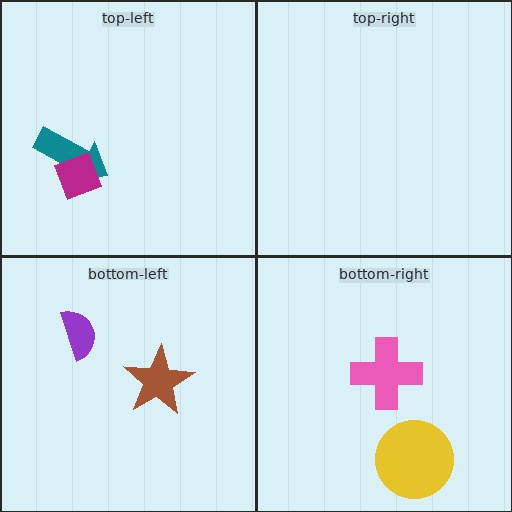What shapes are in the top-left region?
The teal arrow, the magenta diamond.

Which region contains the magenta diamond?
The top-left region.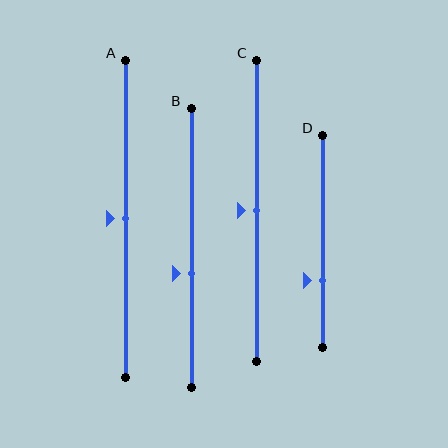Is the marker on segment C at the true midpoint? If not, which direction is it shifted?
Yes, the marker on segment C is at the true midpoint.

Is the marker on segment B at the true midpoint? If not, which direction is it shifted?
No, the marker on segment B is shifted downward by about 9% of the segment length.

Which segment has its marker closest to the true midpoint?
Segment A has its marker closest to the true midpoint.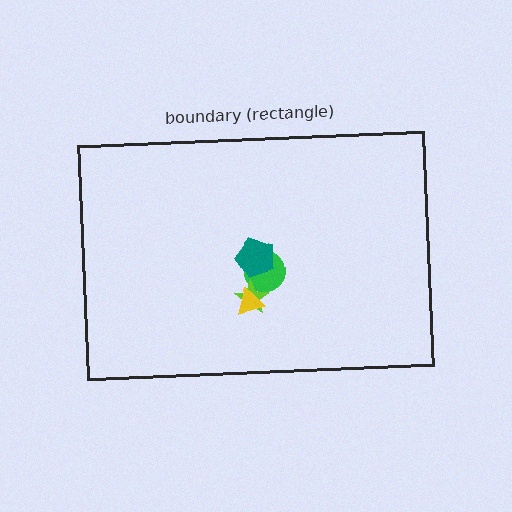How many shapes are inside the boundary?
4 inside, 0 outside.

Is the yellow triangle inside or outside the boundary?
Inside.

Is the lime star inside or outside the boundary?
Inside.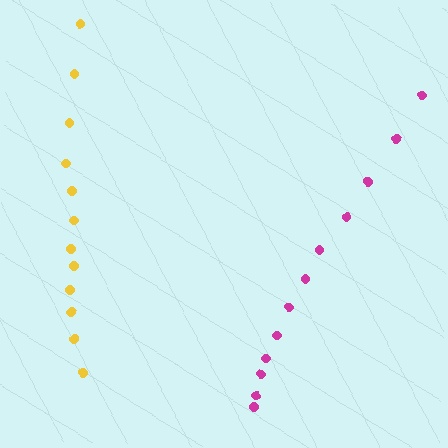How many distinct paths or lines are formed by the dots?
There are 2 distinct paths.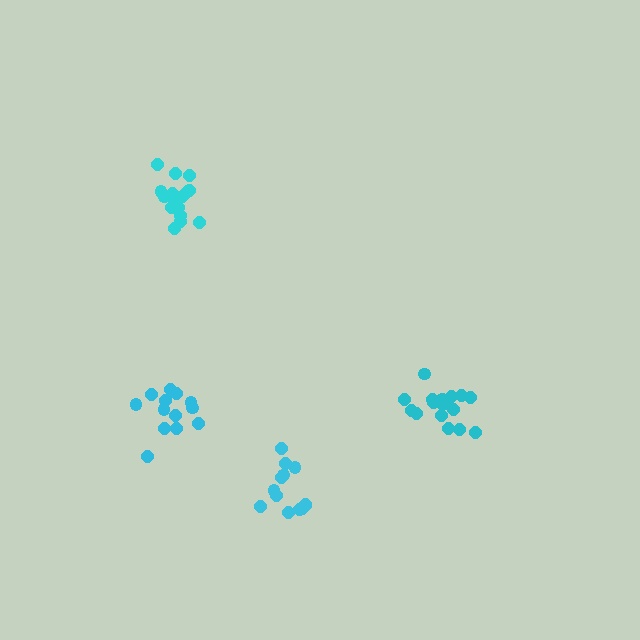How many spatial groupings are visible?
There are 4 spatial groupings.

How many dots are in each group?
Group 1: 16 dots, Group 2: 14 dots, Group 3: 18 dots, Group 4: 13 dots (61 total).